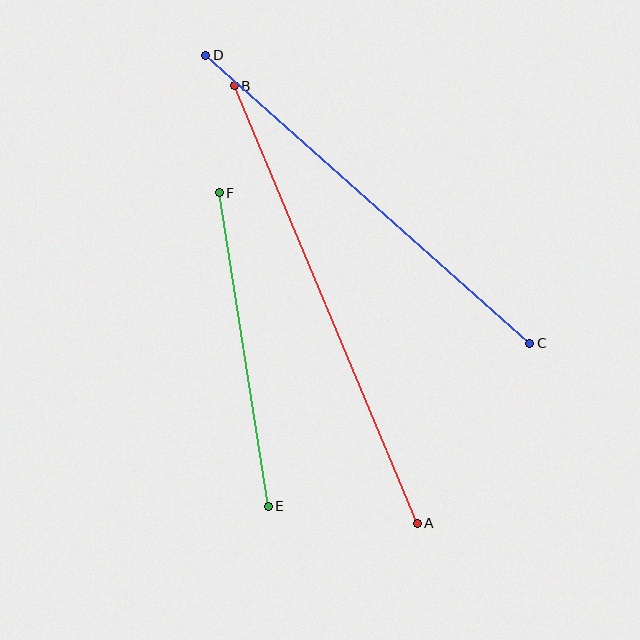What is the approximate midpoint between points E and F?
The midpoint is at approximately (244, 349) pixels.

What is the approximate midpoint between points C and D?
The midpoint is at approximately (368, 199) pixels.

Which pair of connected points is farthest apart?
Points A and B are farthest apart.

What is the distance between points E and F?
The distance is approximately 317 pixels.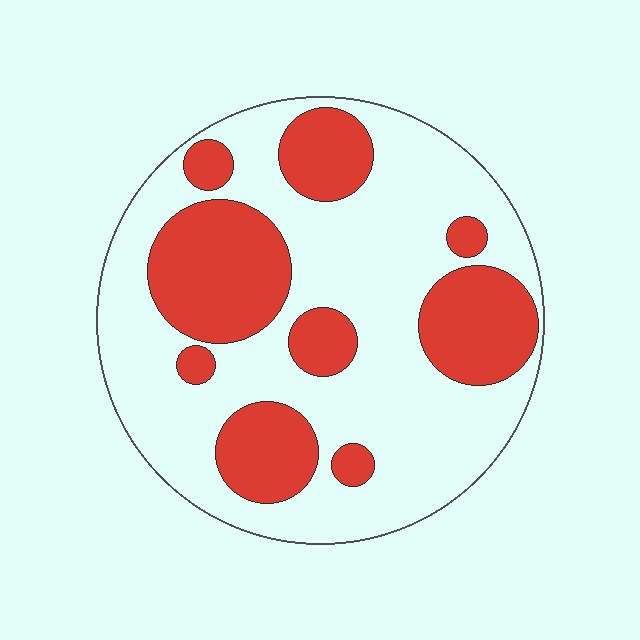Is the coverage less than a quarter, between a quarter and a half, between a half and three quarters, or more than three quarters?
Between a quarter and a half.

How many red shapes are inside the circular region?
9.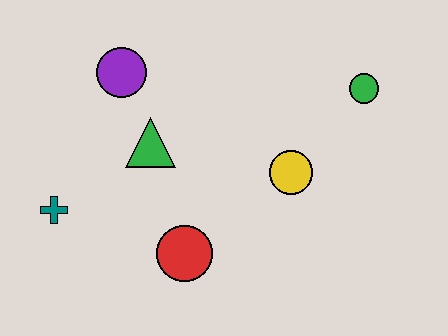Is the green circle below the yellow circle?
No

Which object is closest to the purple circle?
The green triangle is closest to the purple circle.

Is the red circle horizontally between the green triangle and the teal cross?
No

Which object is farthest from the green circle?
The teal cross is farthest from the green circle.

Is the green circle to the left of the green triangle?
No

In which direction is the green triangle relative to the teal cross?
The green triangle is to the right of the teal cross.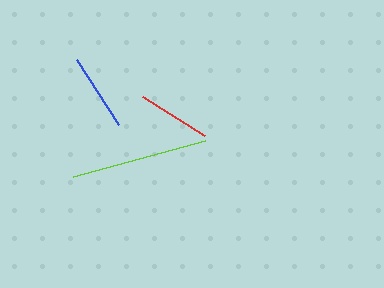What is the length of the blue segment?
The blue segment is approximately 77 pixels long.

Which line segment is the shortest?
The red line is the shortest at approximately 73 pixels.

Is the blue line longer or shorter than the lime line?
The lime line is longer than the blue line.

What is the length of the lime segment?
The lime segment is approximately 137 pixels long.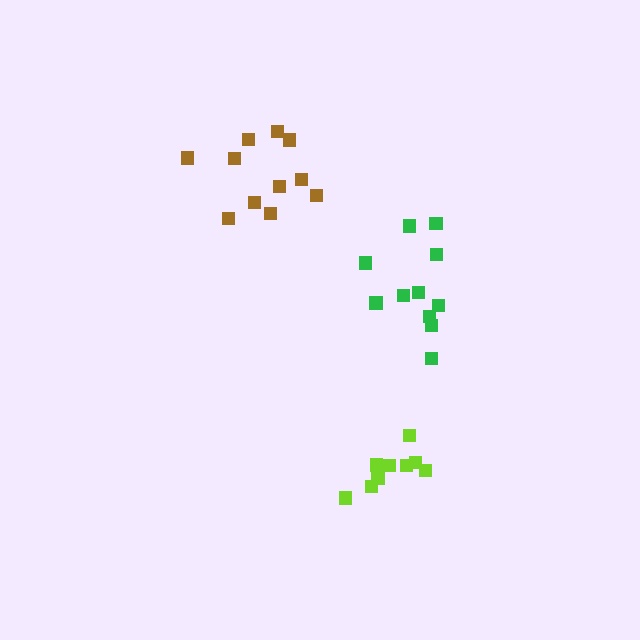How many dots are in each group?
Group 1: 9 dots, Group 2: 11 dots, Group 3: 11 dots (31 total).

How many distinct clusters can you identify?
There are 3 distinct clusters.